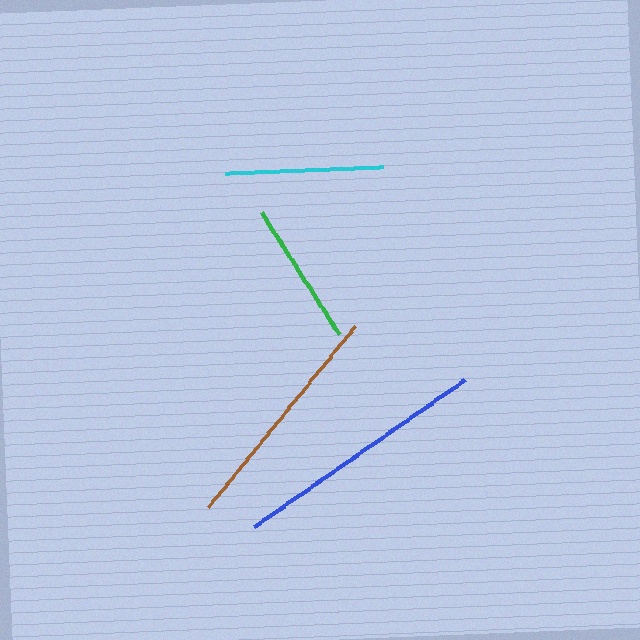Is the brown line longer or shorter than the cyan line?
The brown line is longer than the cyan line.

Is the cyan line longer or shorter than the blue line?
The blue line is longer than the cyan line.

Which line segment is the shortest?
The green line is the shortest at approximately 145 pixels.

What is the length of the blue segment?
The blue segment is approximately 257 pixels long.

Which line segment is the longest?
The blue line is the longest at approximately 257 pixels.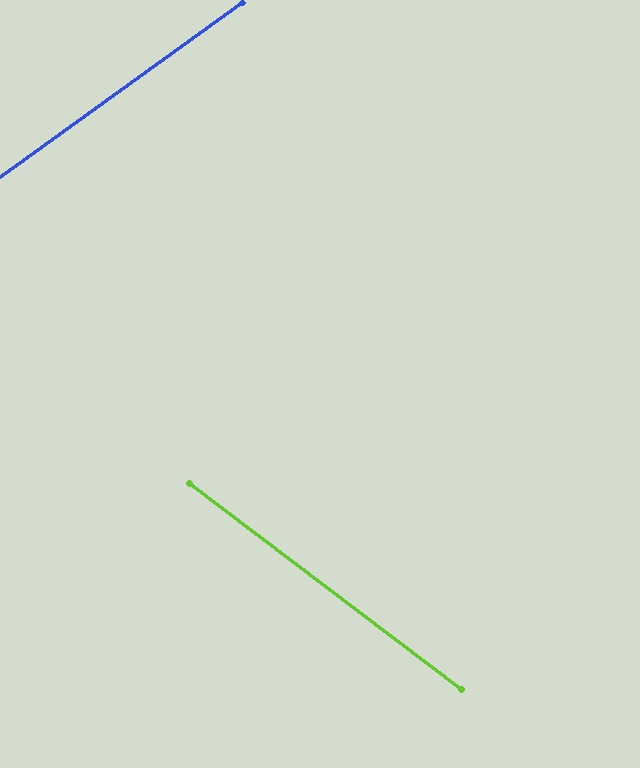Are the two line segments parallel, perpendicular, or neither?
Neither parallel nor perpendicular — they differ by about 73°.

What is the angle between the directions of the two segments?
Approximately 73 degrees.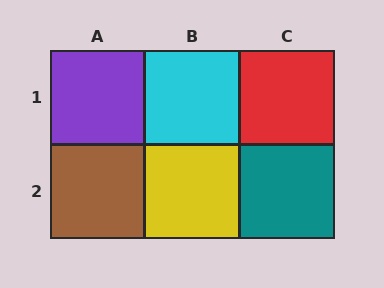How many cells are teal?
1 cell is teal.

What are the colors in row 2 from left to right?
Brown, yellow, teal.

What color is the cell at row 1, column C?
Red.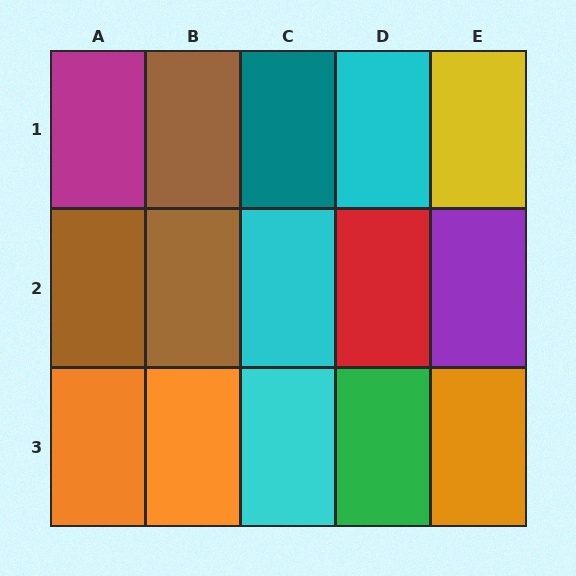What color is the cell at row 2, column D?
Red.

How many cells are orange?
3 cells are orange.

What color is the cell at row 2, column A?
Brown.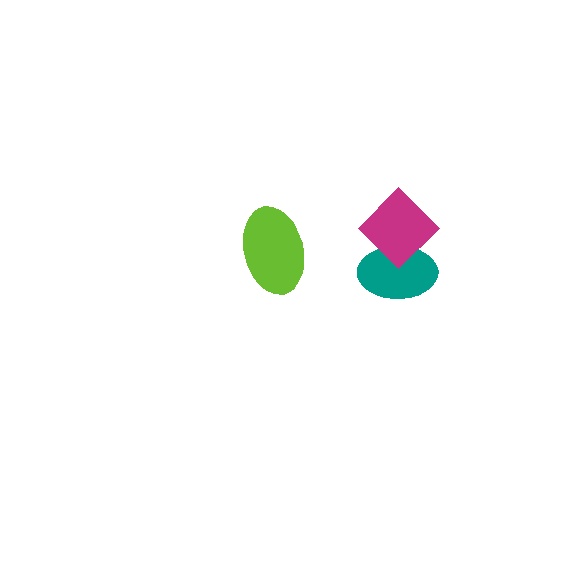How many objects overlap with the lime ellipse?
0 objects overlap with the lime ellipse.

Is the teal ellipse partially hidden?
Yes, it is partially covered by another shape.